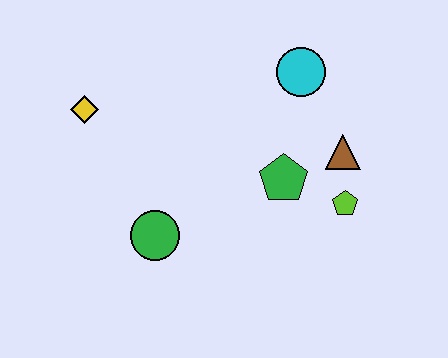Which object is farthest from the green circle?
The cyan circle is farthest from the green circle.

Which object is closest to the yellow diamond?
The green circle is closest to the yellow diamond.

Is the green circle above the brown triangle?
No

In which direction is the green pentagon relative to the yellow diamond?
The green pentagon is to the right of the yellow diamond.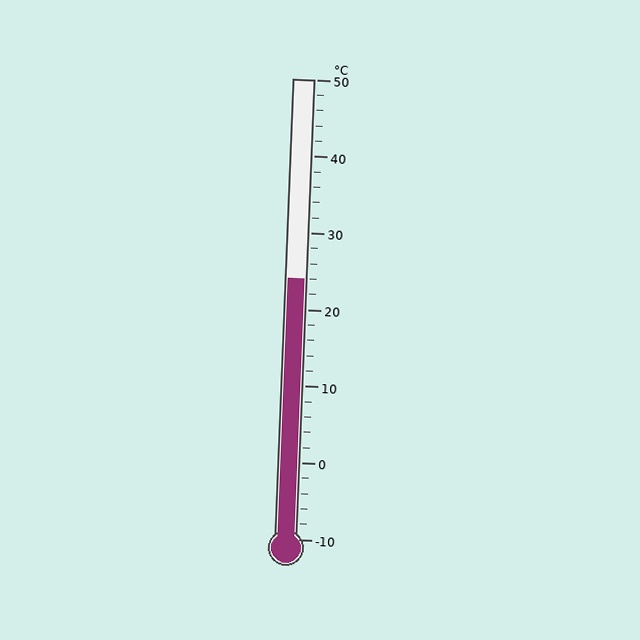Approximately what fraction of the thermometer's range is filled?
The thermometer is filled to approximately 55% of its range.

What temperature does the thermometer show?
The thermometer shows approximately 24°C.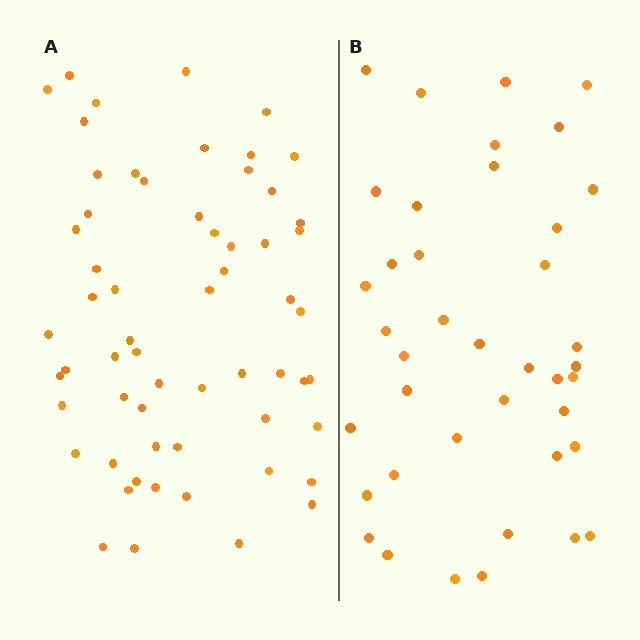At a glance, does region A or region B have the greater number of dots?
Region A (the left region) has more dots.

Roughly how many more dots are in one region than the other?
Region A has approximately 20 more dots than region B.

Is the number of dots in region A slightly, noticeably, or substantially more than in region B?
Region A has substantially more. The ratio is roughly 1.5 to 1.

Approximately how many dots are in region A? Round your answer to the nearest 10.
About 60 dots.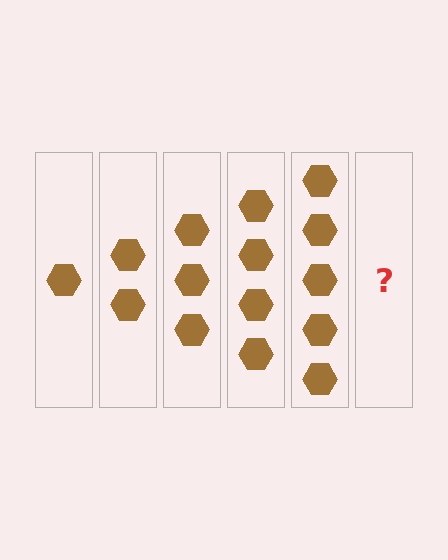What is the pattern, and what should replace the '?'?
The pattern is that each step adds one more hexagon. The '?' should be 6 hexagons.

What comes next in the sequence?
The next element should be 6 hexagons.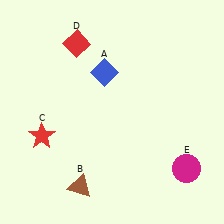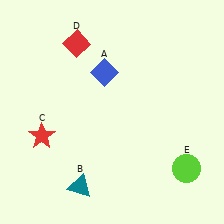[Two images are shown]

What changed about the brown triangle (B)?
In Image 1, B is brown. In Image 2, it changed to teal.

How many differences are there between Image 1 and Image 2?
There are 2 differences between the two images.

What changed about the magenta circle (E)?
In Image 1, E is magenta. In Image 2, it changed to lime.